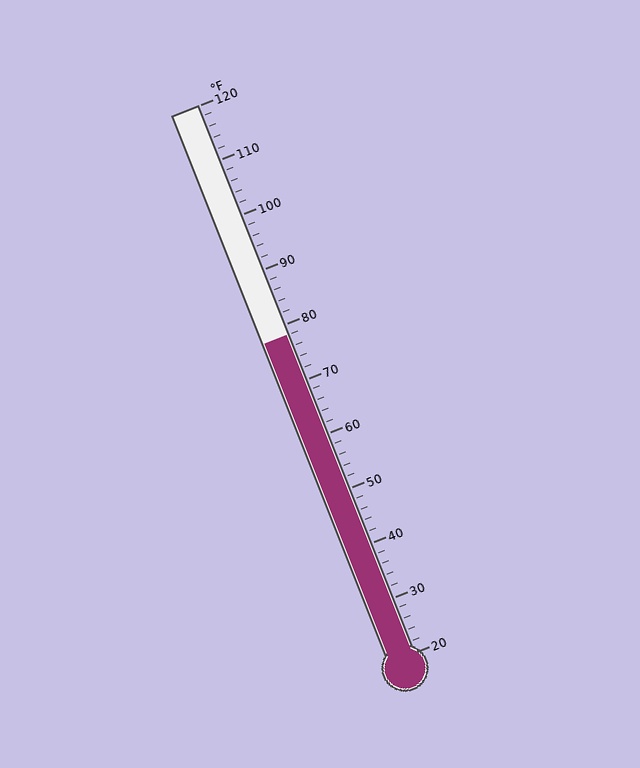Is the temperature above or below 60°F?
The temperature is above 60°F.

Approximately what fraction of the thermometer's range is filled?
The thermometer is filled to approximately 60% of its range.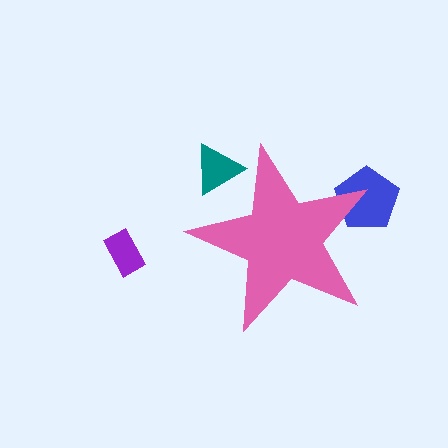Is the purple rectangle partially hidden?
No, the purple rectangle is fully visible.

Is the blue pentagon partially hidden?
Yes, the blue pentagon is partially hidden behind the pink star.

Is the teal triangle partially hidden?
Yes, the teal triangle is partially hidden behind the pink star.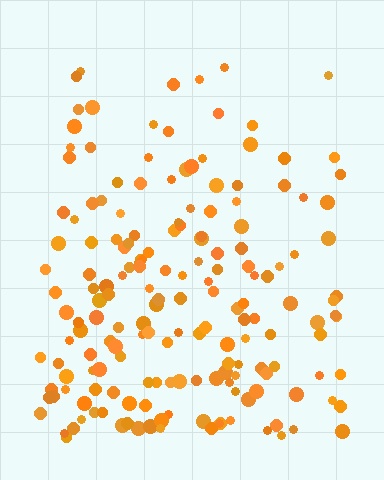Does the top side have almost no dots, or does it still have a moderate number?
Still a moderate number, just noticeably fewer than the bottom.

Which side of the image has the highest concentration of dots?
The bottom.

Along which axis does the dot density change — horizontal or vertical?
Vertical.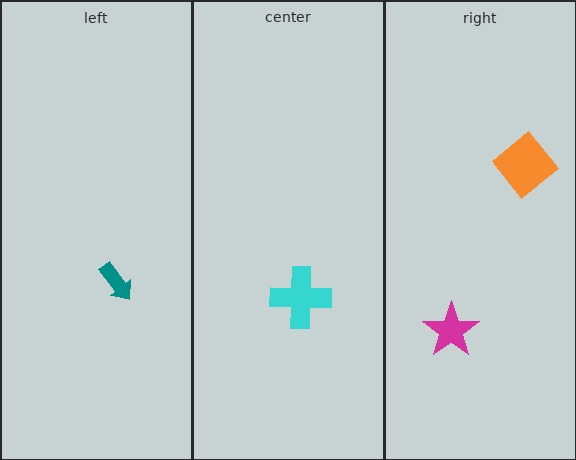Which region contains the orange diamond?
The right region.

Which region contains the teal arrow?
The left region.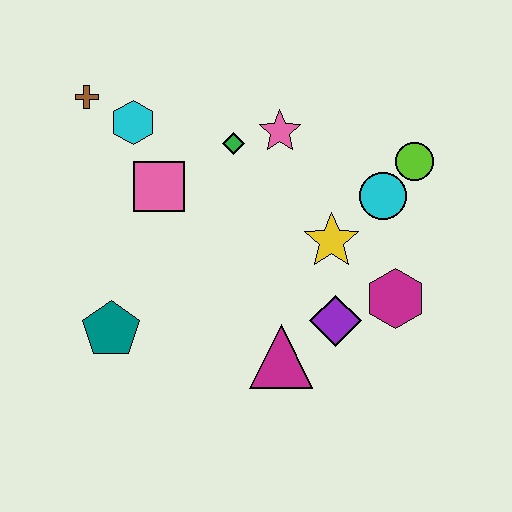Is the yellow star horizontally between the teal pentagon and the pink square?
No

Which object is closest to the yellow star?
The cyan circle is closest to the yellow star.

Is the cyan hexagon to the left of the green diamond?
Yes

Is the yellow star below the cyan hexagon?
Yes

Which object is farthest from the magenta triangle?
The brown cross is farthest from the magenta triangle.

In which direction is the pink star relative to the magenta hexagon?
The pink star is above the magenta hexagon.